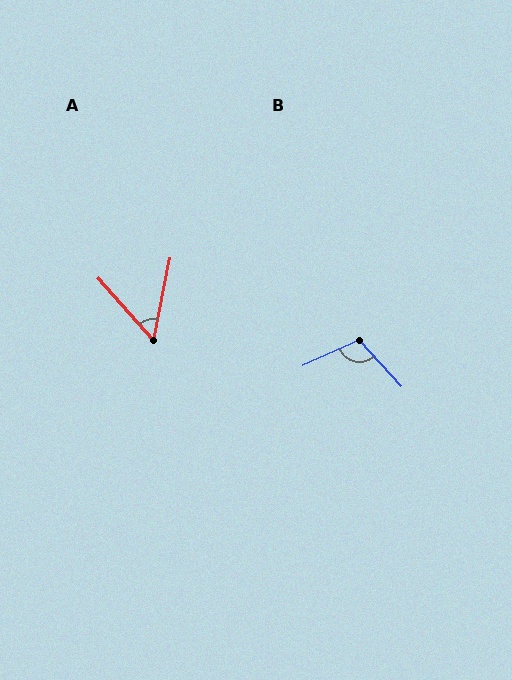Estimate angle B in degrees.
Approximately 108 degrees.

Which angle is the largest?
B, at approximately 108 degrees.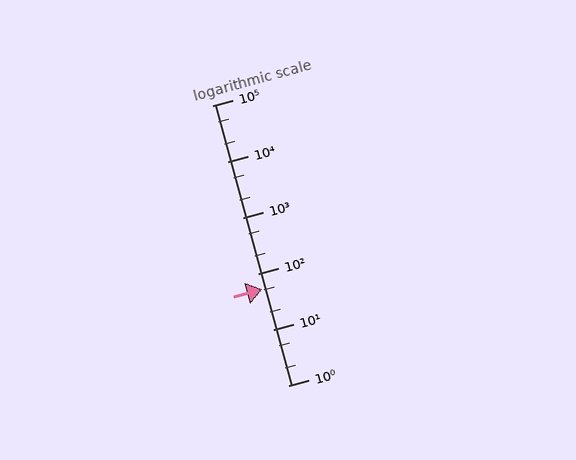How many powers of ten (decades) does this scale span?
The scale spans 5 decades, from 1 to 100000.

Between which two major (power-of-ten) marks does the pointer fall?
The pointer is between 10 and 100.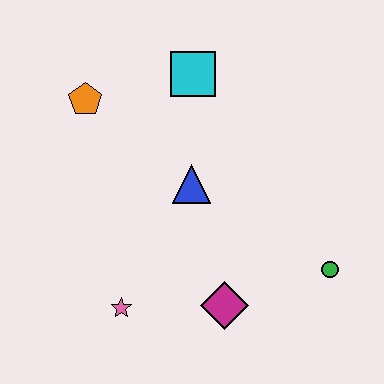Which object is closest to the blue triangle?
The cyan square is closest to the blue triangle.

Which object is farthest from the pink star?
The cyan square is farthest from the pink star.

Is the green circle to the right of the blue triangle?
Yes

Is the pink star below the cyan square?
Yes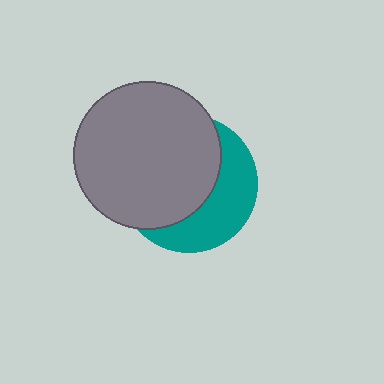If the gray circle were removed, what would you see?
You would see the complete teal circle.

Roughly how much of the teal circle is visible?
A small part of it is visible (roughly 39%).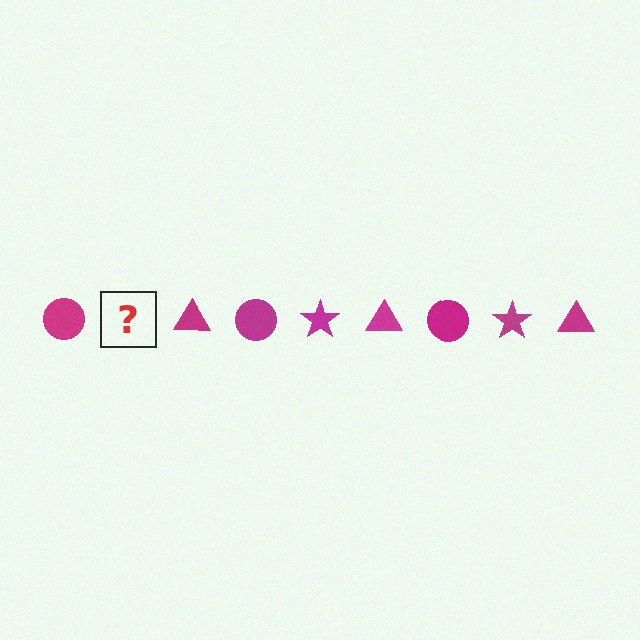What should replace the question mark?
The question mark should be replaced with a magenta star.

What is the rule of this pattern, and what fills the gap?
The rule is that the pattern cycles through circle, star, triangle shapes in magenta. The gap should be filled with a magenta star.